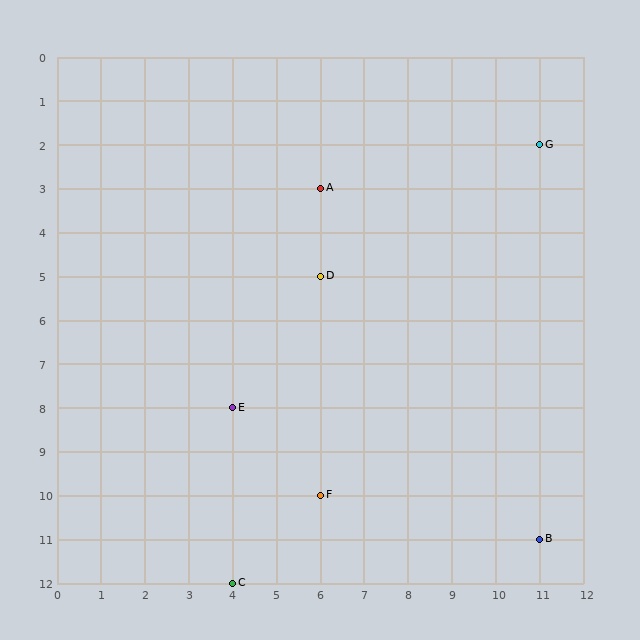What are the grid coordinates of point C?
Point C is at grid coordinates (4, 12).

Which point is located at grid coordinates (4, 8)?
Point E is at (4, 8).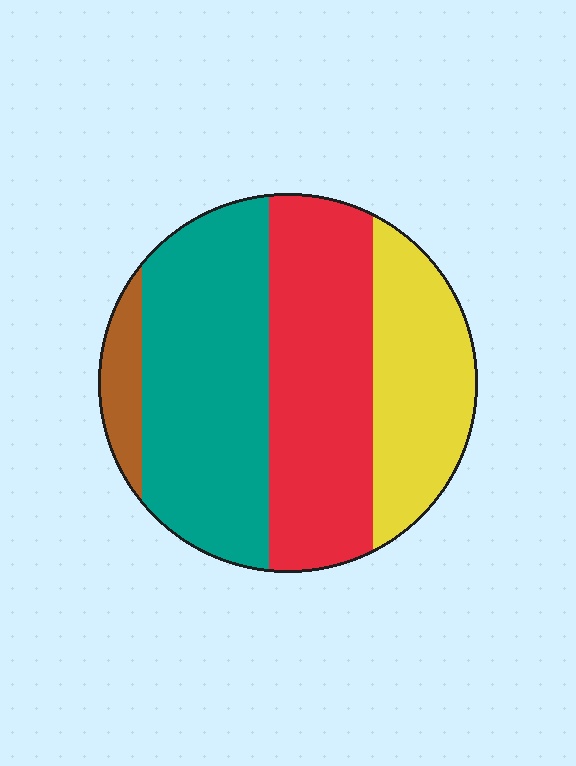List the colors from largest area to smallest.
From largest to smallest: teal, red, yellow, brown.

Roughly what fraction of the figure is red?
Red covers 34% of the figure.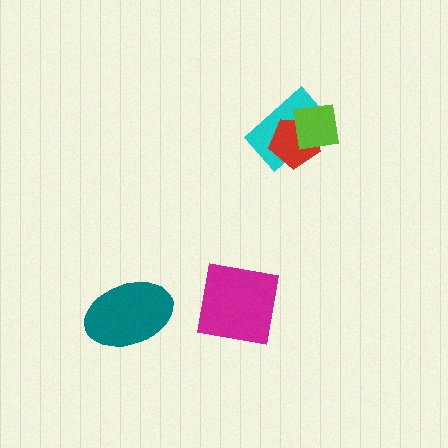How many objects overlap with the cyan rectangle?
2 objects overlap with the cyan rectangle.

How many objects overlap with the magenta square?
0 objects overlap with the magenta square.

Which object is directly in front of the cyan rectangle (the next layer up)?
The red pentagon is directly in front of the cyan rectangle.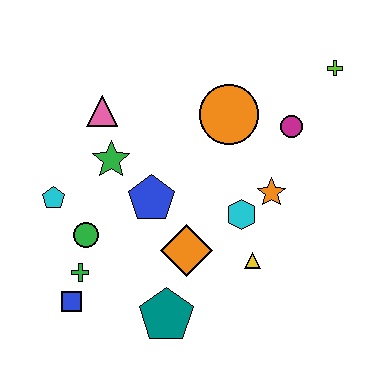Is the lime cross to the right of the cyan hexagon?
Yes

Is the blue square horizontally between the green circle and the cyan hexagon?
No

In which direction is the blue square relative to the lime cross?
The blue square is to the left of the lime cross.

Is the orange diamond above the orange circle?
No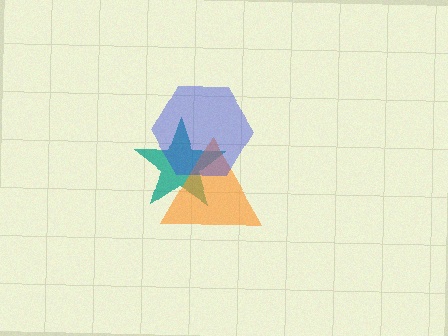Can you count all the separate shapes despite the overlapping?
Yes, there are 3 separate shapes.